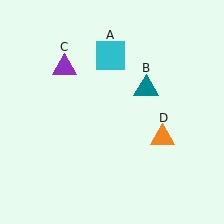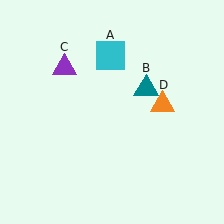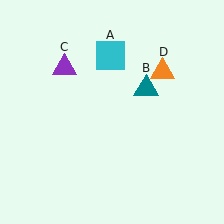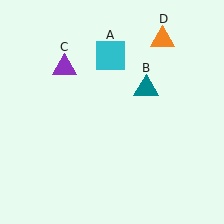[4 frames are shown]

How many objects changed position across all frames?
1 object changed position: orange triangle (object D).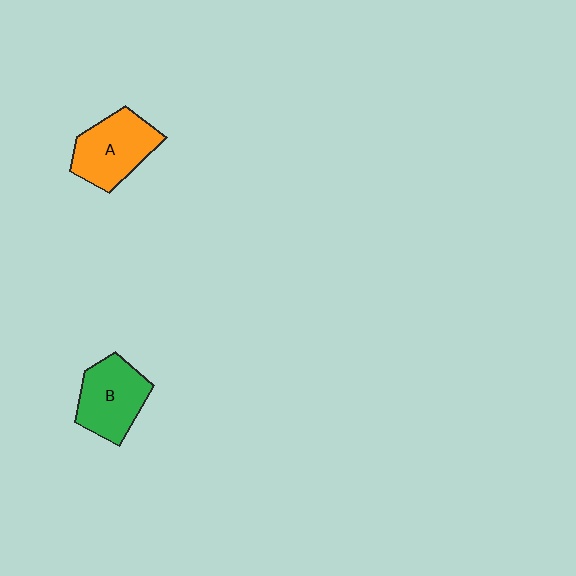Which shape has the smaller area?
Shape B (green).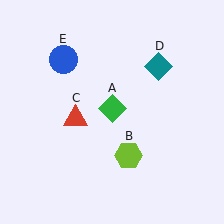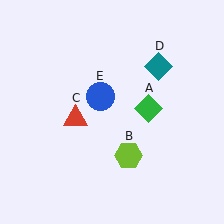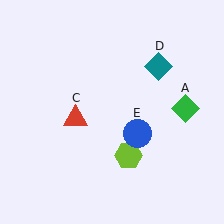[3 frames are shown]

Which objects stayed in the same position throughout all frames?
Lime hexagon (object B) and red triangle (object C) and teal diamond (object D) remained stationary.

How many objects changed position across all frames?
2 objects changed position: green diamond (object A), blue circle (object E).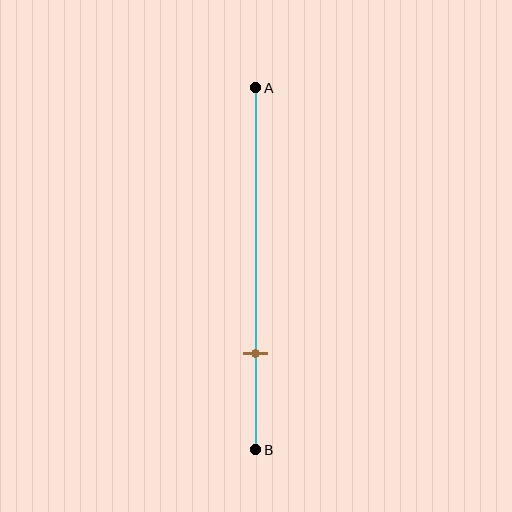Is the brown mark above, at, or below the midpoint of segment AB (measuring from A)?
The brown mark is below the midpoint of segment AB.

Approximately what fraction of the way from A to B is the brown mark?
The brown mark is approximately 75% of the way from A to B.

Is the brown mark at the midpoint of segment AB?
No, the mark is at about 75% from A, not at the 50% midpoint.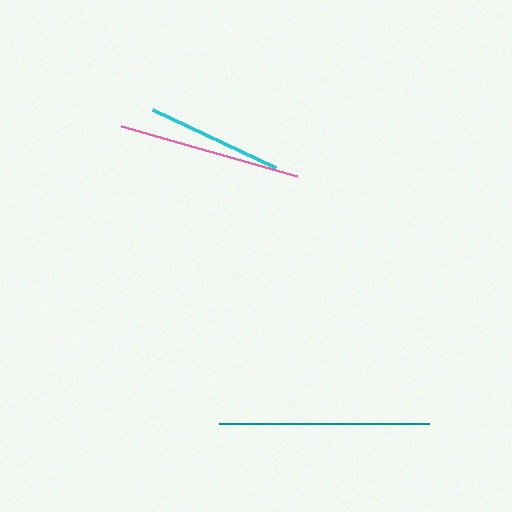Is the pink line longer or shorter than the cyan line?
The pink line is longer than the cyan line.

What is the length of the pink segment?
The pink segment is approximately 183 pixels long.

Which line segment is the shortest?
The cyan line is the shortest at approximately 136 pixels.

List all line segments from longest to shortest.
From longest to shortest: teal, pink, cyan.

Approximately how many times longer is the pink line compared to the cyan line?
The pink line is approximately 1.3 times the length of the cyan line.